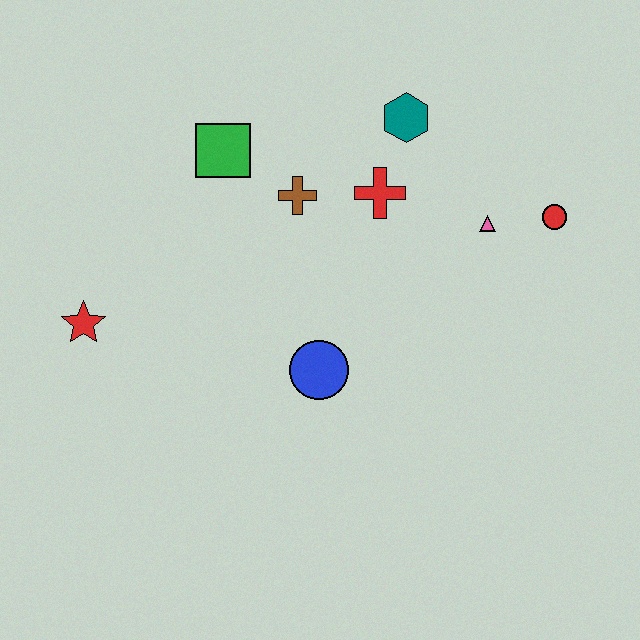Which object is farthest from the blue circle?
The red circle is farthest from the blue circle.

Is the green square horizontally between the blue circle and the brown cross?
No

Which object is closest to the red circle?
The pink triangle is closest to the red circle.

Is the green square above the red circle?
Yes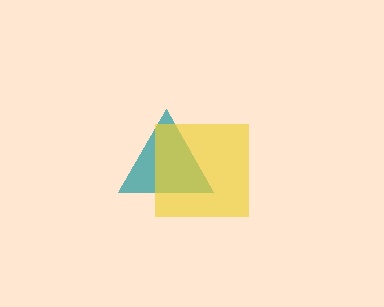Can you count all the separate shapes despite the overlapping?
Yes, there are 2 separate shapes.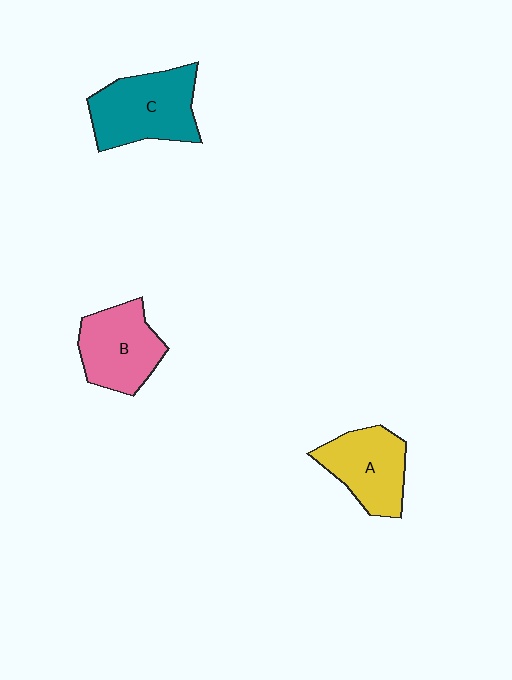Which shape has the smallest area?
Shape A (yellow).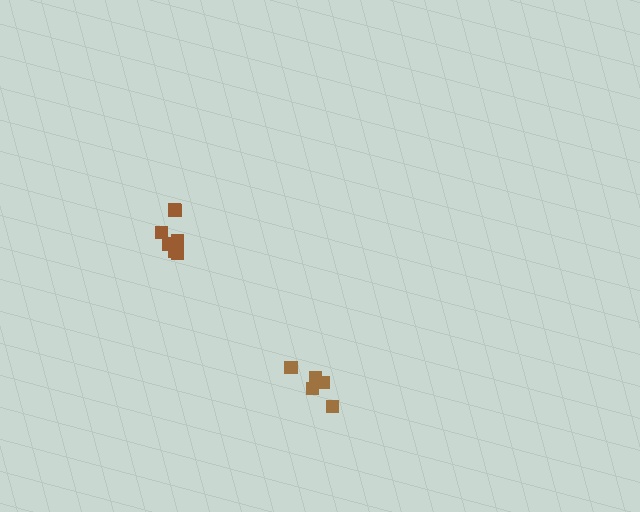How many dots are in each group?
Group 1: 7 dots, Group 2: 5 dots (12 total).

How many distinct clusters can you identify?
There are 2 distinct clusters.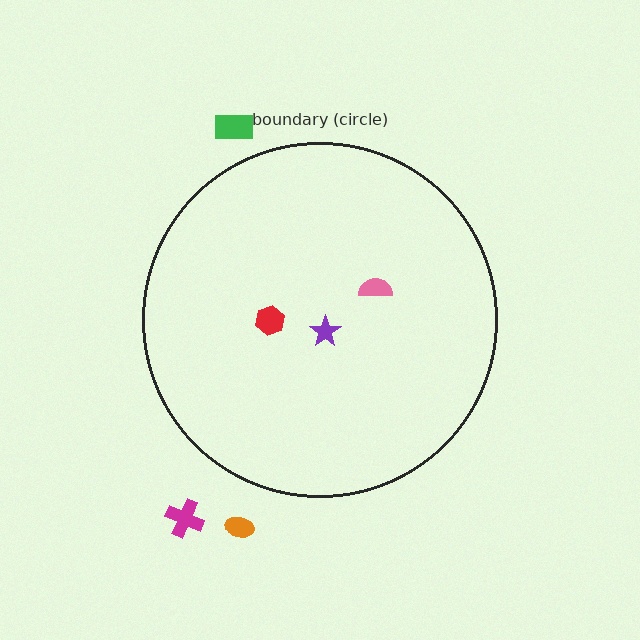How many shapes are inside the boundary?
3 inside, 3 outside.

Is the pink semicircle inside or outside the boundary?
Inside.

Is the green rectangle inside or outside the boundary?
Outside.